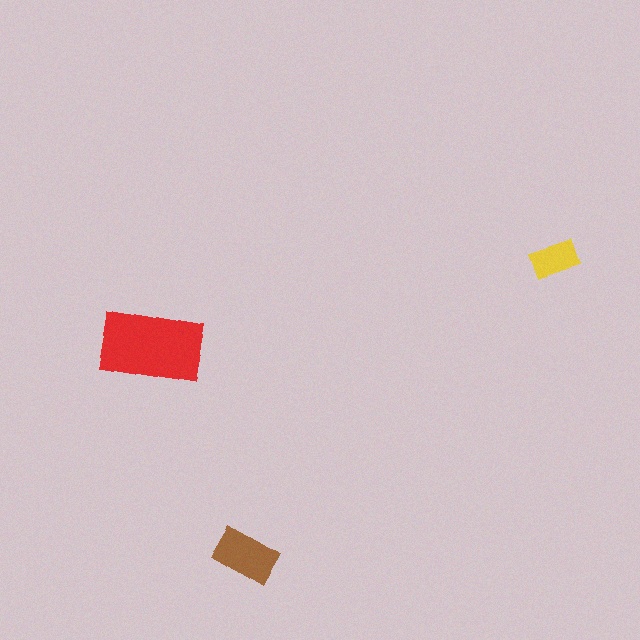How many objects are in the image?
There are 3 objects in the image.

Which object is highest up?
The yellow rectangle is topmost.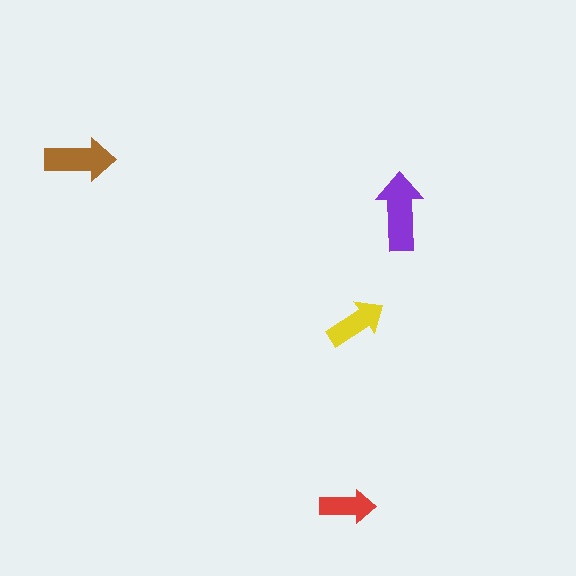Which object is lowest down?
The red arrow is bottommost.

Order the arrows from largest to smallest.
the purple one, the brown one, the yellow one, the red one.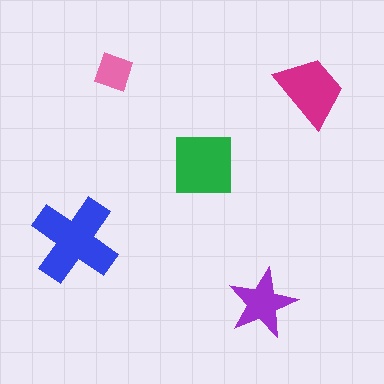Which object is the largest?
The blue cross.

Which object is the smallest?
The pink diamond.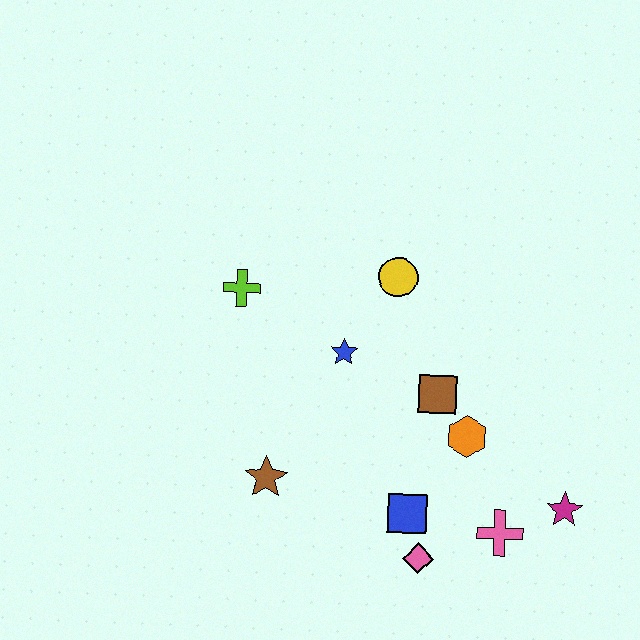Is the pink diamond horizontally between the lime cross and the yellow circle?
No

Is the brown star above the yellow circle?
No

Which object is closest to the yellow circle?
The blue star is closest to the yellow circle.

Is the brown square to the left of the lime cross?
No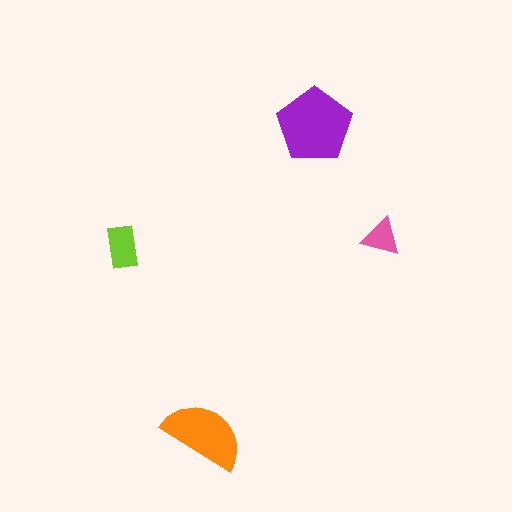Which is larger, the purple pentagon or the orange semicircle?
The purple pentagon.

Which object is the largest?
The purple pentagon.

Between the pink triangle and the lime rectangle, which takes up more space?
The lime rectangle.